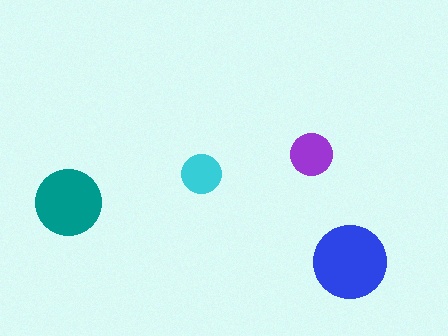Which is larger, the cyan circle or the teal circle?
The teal one.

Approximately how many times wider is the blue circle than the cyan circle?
About 2 times wider.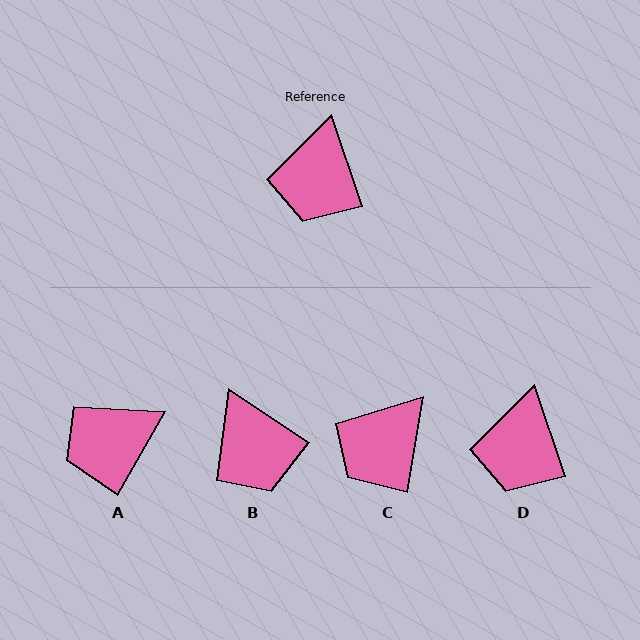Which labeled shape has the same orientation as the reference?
D.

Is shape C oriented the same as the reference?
No, it is off by about 28 degrees.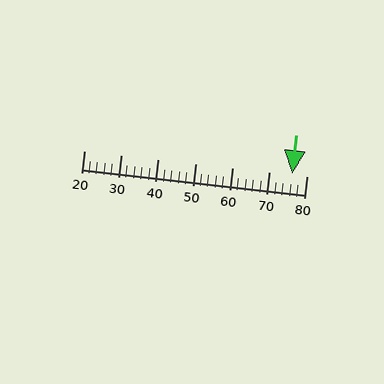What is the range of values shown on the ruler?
The ruler shows values from 20 to 80.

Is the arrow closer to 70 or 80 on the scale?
The arrow is closer to 80.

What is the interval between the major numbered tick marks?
The major tick marks are spaced 10 units apart.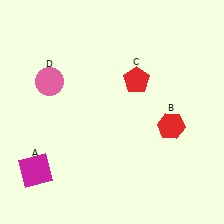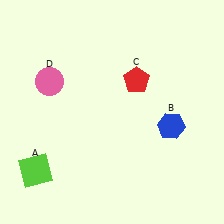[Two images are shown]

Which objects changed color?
A changed from magenta to lime. B changed from red to blue.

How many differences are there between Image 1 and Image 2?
There are 2 differences between the two images.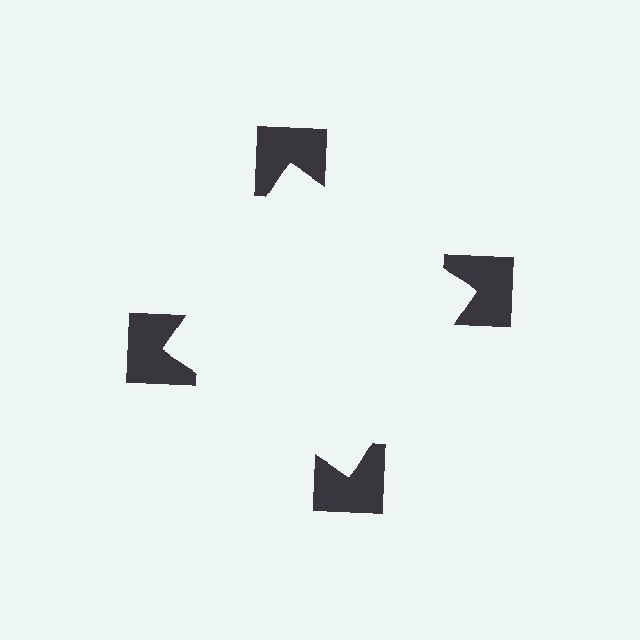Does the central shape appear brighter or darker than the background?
It typically appears slightly brighter than the background, even though no actual brightness change is drawn.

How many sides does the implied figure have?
4 sides.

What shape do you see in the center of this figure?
An illusory square — its edges are inferred from the aligned wedge cuts in the notched squares, not physically drawn.